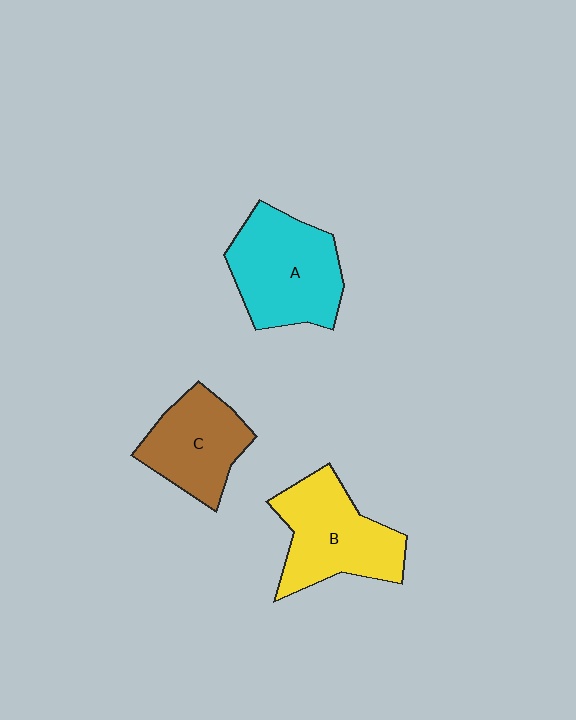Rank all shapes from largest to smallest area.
From largest to smallest: A (cyan), B (yellow), C (brown).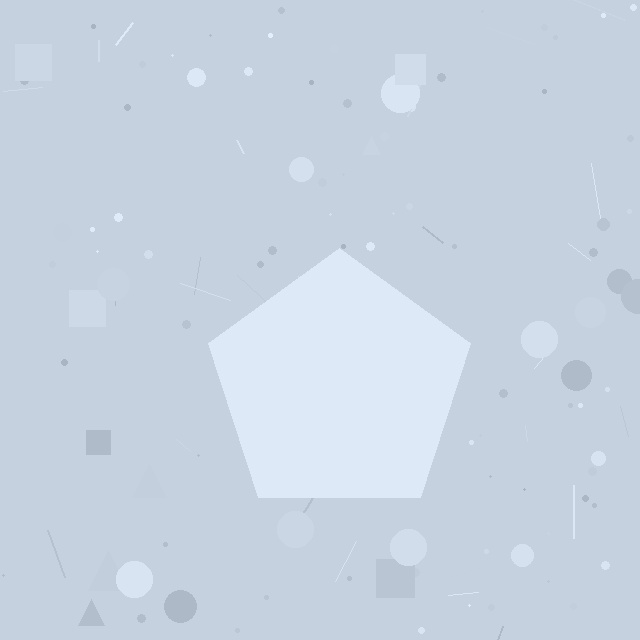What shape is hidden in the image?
A pentagon is hidden in the image.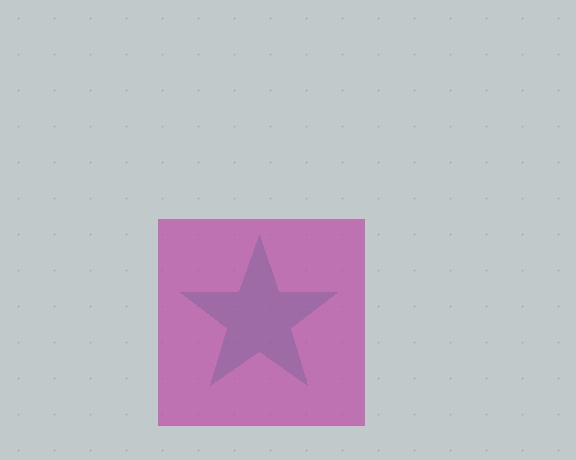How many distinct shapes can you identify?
There are 2 distinct shapes: a teal star, a magenta square.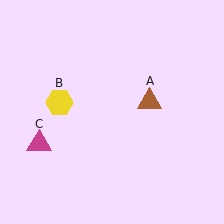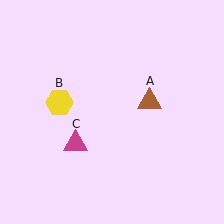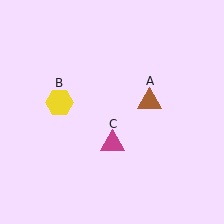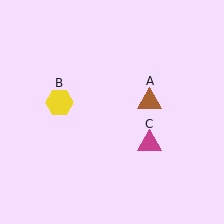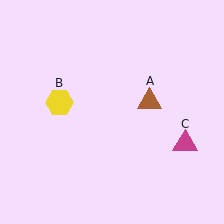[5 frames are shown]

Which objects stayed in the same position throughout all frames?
Brown triangle (object A) and yellow hexagon (object B) remained stationary.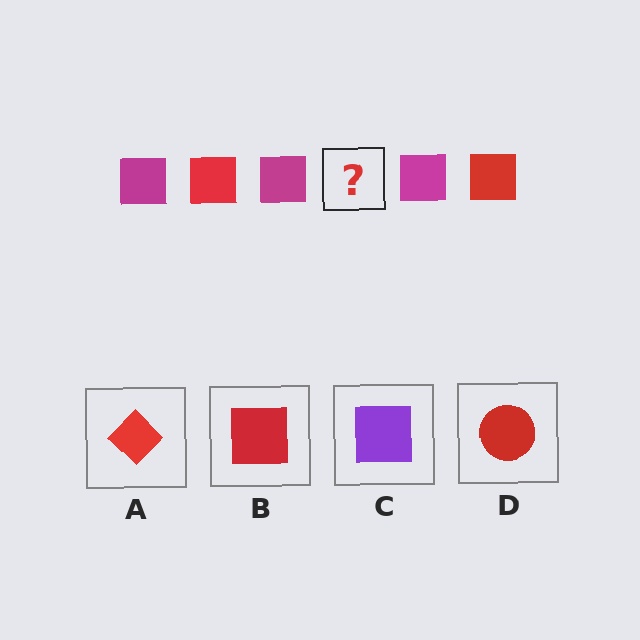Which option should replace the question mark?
Option B.